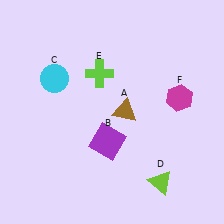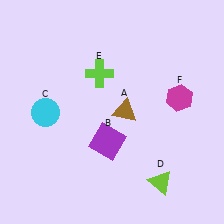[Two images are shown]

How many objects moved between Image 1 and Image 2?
1 object moved between the two images.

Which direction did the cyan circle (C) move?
The cyan circle (C) moved down.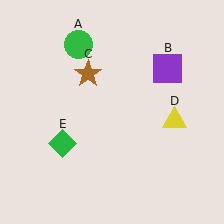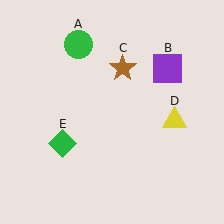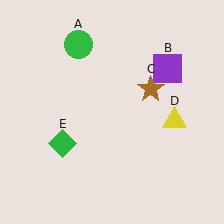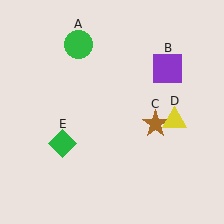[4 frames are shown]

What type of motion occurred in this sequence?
The brown star (object C) rotated clockwise around the center of the scene.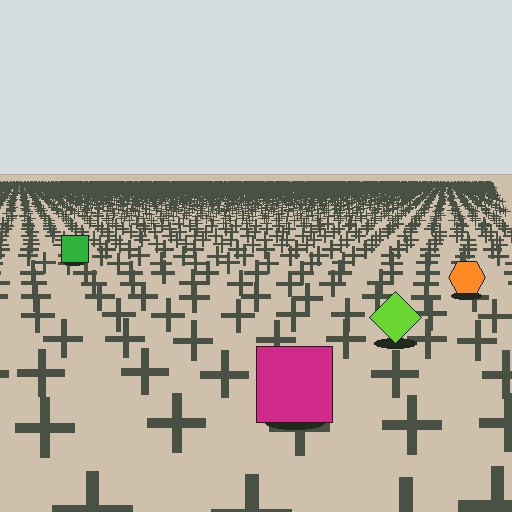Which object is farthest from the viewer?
The green square is farthest from the viewer. It appears smaller and the ground texture around it is denser.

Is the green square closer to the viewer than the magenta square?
No. The magenta square is closer — you can tell from the texture gradient: the ground texture is coarser near it.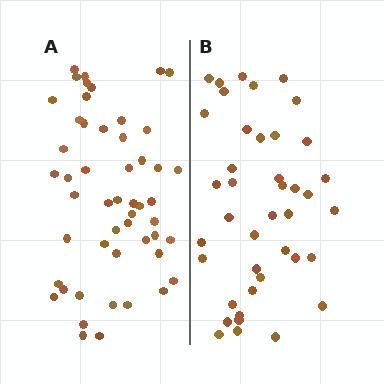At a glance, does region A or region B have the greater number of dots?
Region A (the left region) has more dots.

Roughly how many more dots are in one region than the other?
Region A has roughly 10 or so more dots than region B.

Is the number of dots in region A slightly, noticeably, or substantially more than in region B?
Region A has only slightly more — the two regions are fairly close. The ratio is roughly 1.2 to 1.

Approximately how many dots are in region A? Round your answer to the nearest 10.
About 50 dots. (The exact count is 51, which rounds to 50.)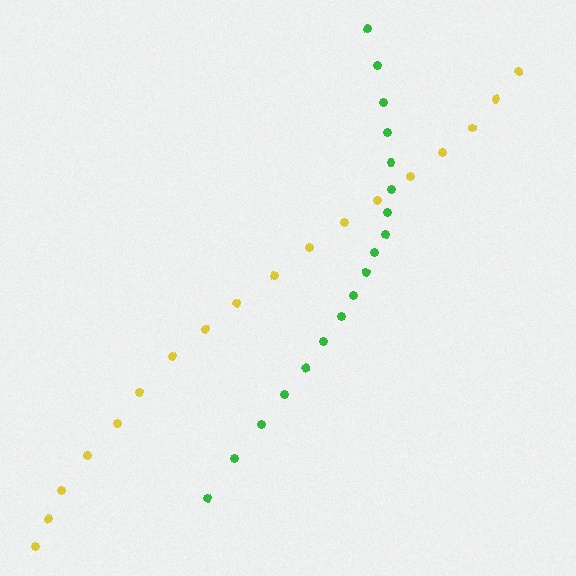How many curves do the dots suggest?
There are 2 distinct paths.